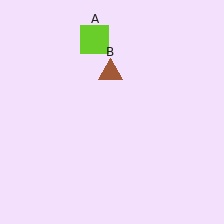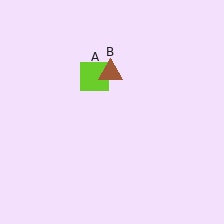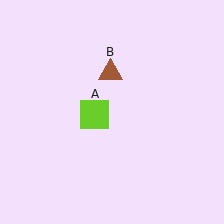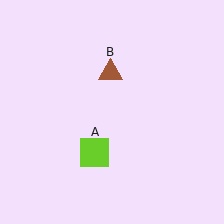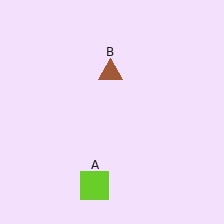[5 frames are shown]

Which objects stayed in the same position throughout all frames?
Brown triangle (object B) remained stationary.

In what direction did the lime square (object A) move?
The lime square (object A) moved down.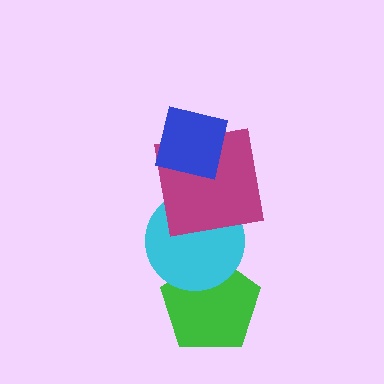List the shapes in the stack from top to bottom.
From top to bottom: the blue square, the magenta square, the cyan circle, the green pentagon.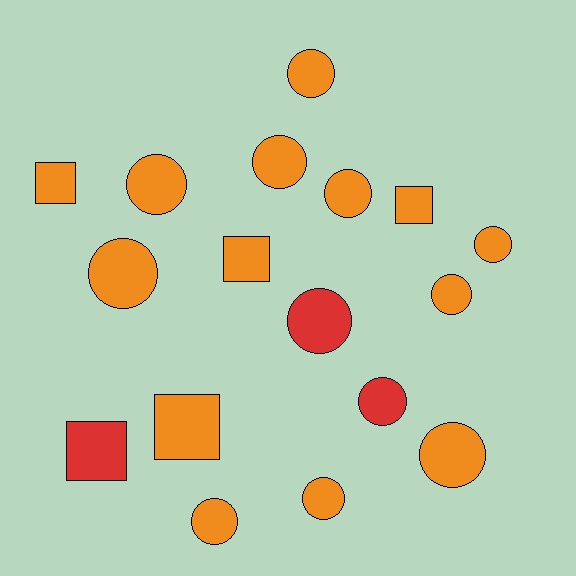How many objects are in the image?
There are 17 objects.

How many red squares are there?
There is 1 red square.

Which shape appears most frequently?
Circle, with 12 objects.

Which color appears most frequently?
Orange, with 14 objects.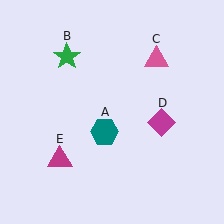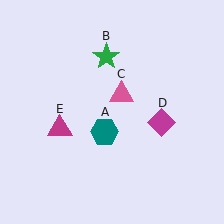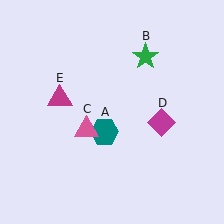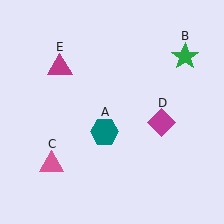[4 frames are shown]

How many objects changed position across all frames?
3 objects changed position: green star (object B), pink triangle (object C), magenta triangle (object E).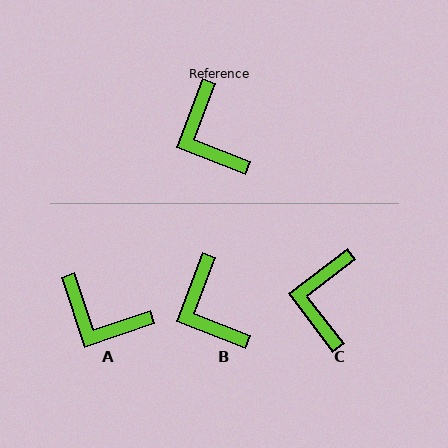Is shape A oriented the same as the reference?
No, it is off by about 40 degrees.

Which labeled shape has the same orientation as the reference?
B.